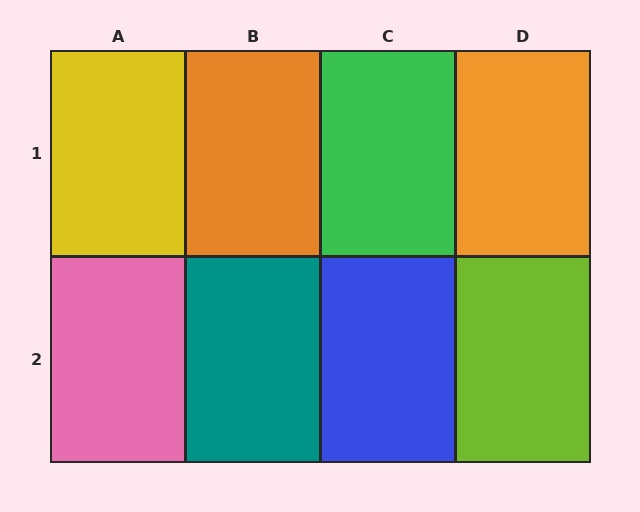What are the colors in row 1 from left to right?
Yellow, orange, green, orange.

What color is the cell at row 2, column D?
Lime.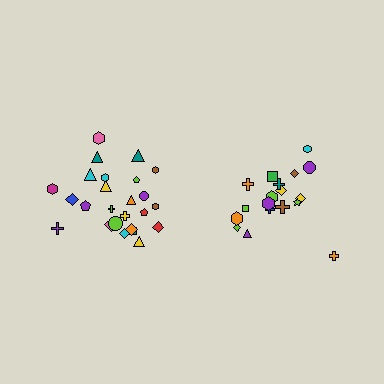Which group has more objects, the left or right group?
The left group.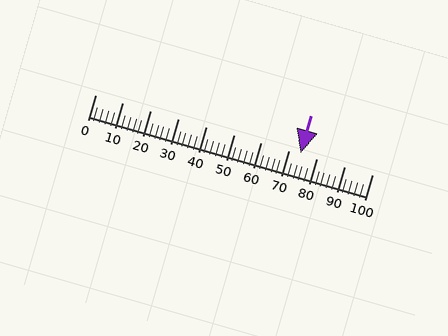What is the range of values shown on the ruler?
The ruler shows values from 0 to 100.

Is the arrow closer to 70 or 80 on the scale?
The arrow is closer to 70.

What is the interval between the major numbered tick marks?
The major tick marks are spaced 10 units apart.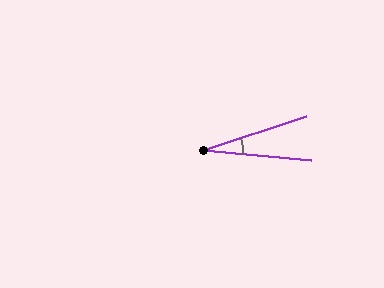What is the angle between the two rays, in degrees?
Approximately 24 degrees.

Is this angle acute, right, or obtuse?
It is acute.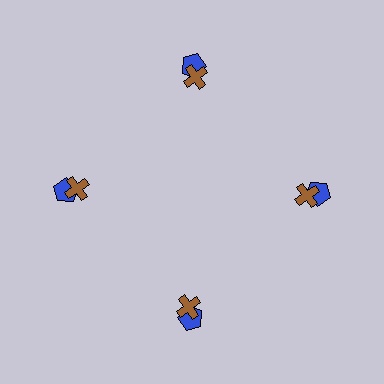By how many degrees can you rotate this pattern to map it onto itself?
The pattern maps onto itself every 90 degrees of rotation.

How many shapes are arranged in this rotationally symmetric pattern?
There are 8 shapes, arranged in 4 groups of 2.